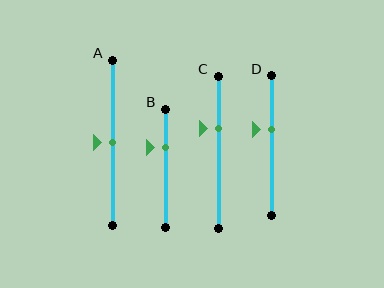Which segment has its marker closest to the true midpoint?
Segment A has its marker closest to the true midpoint.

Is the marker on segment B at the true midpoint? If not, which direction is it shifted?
No, the marker on segment B is shifted upward by about 18% of the segment length.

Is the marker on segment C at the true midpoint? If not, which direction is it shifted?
No, the marker on segment C is shifted upward by about 16% of the segment length.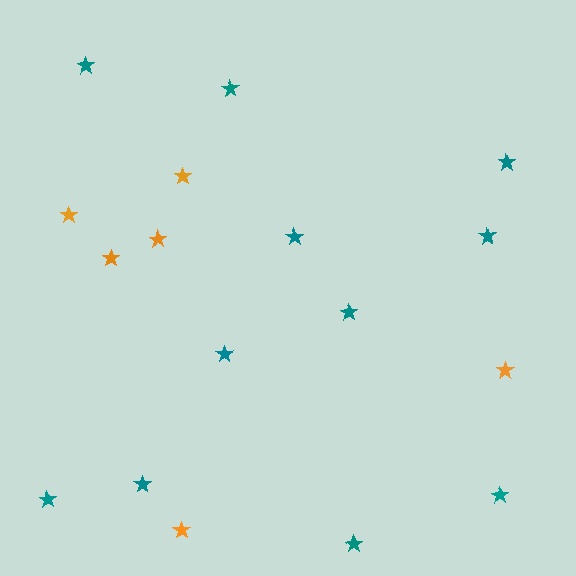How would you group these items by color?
There are 2 groups: one group of teal stars (11) and one group of orange stars (6).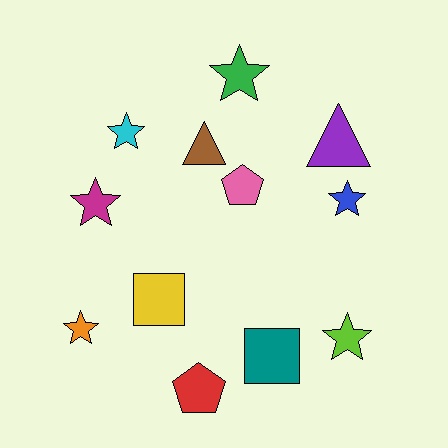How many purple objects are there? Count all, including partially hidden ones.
There is 1 purple object.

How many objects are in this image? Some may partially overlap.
There are 12 objects.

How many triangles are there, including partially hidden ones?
There are 2 triangles.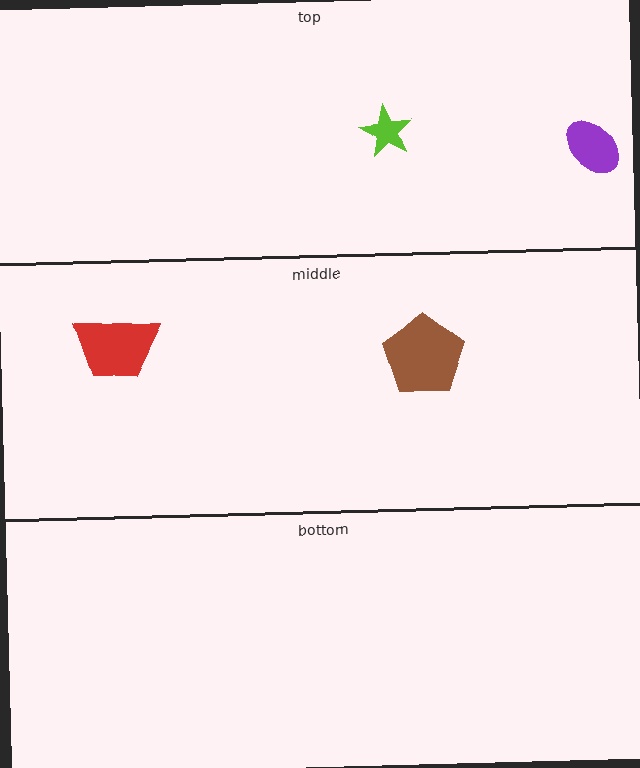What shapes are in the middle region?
The brown pentagon, the red trapezoid.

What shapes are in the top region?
The lime star, the purple ellipse.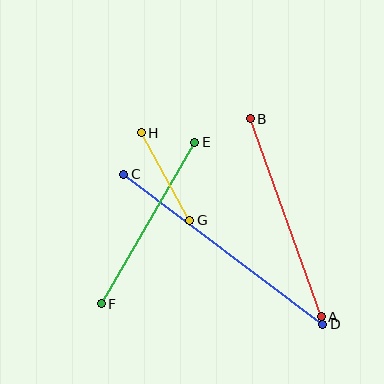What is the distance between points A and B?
The distance is approximately 210 pixels.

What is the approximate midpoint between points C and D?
The midpoint is at approximately (223, 249) pixels.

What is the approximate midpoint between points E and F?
The midpoint is at approximately (148, 223) pixels.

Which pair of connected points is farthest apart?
Points C and D are farthest apart.